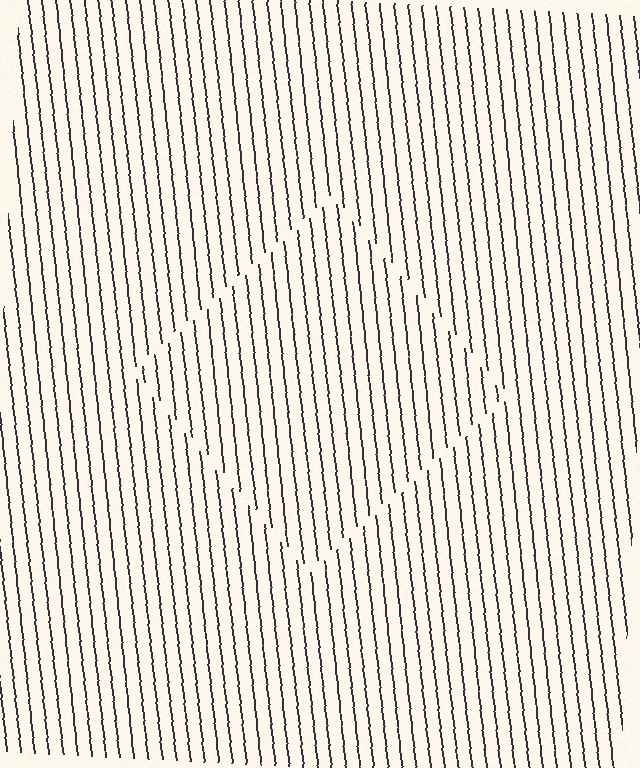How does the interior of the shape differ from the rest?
The interior of the shape contains the same grating, shifted by half a period — the contour is defined by the phase discontinuity where line-ends from the inner and outer gratings abut.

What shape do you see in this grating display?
An illusory square. The interior of the shape contains the same grating, shifted by half a period — the contour is defined by the phase discontinuity where line-ends from the inner and outer gratings abut.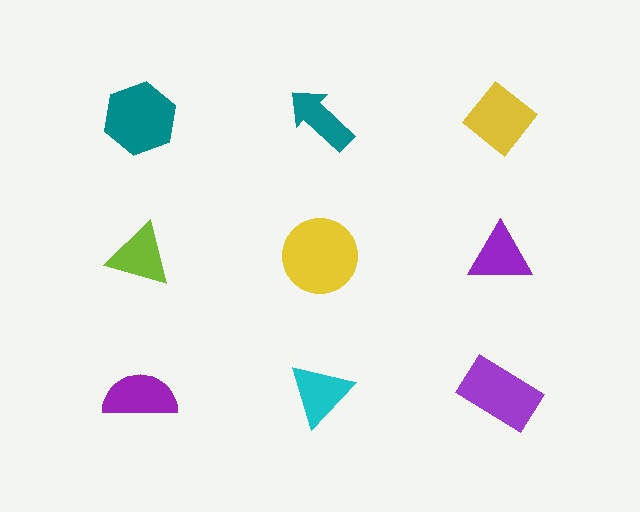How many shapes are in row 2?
3 shapes.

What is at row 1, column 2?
A teal arrow.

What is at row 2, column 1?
A lime triangle.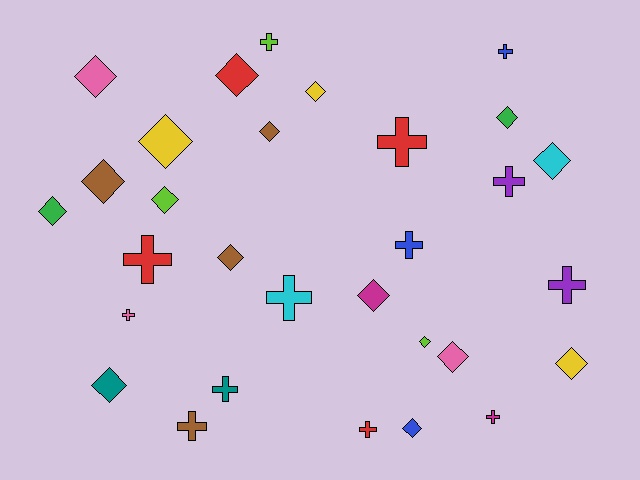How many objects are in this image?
There are 30 objects.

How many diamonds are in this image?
There are 17 diamonds.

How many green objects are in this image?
There are 2 green objects.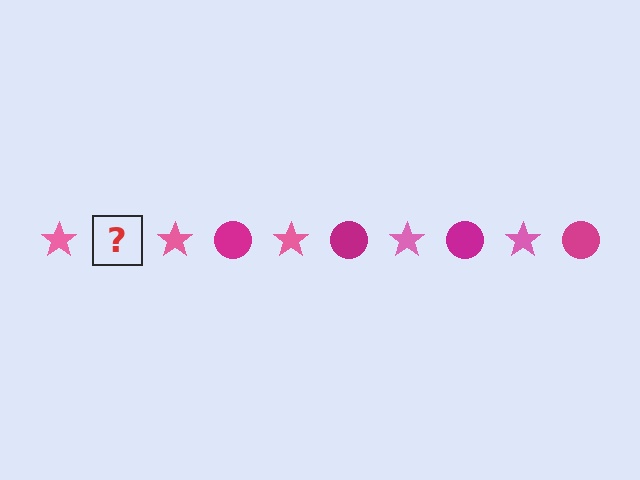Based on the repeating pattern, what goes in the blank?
The blank should be a magenta circle.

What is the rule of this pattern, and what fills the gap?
The rule is that the pattern alternates between pink star and magenta circle. The gap should be filled with a magenta circle.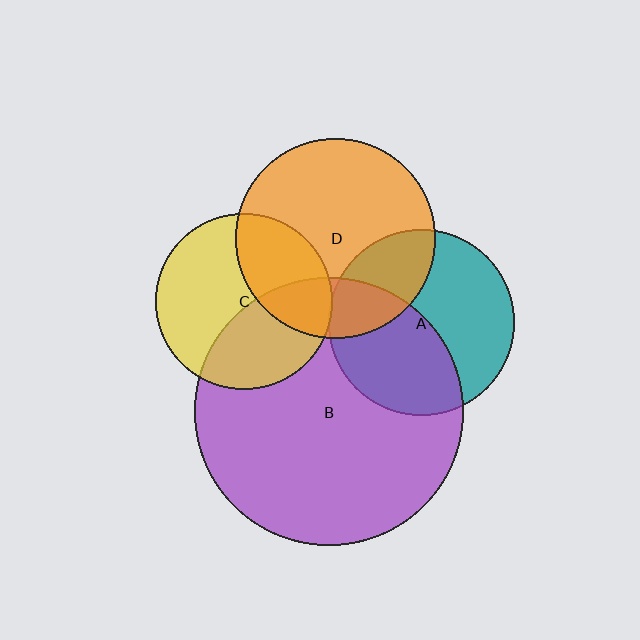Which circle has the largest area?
Circle B (purple).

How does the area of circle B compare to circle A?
Approximately 2.1 times.